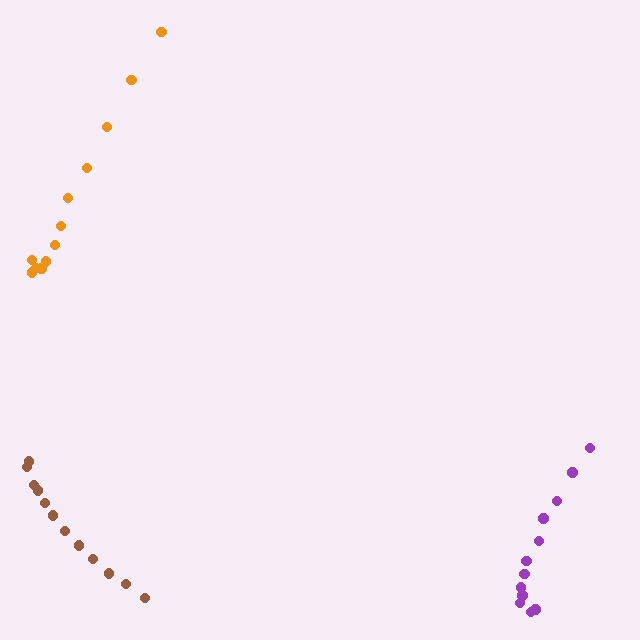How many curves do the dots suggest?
There are 3 distinct paths.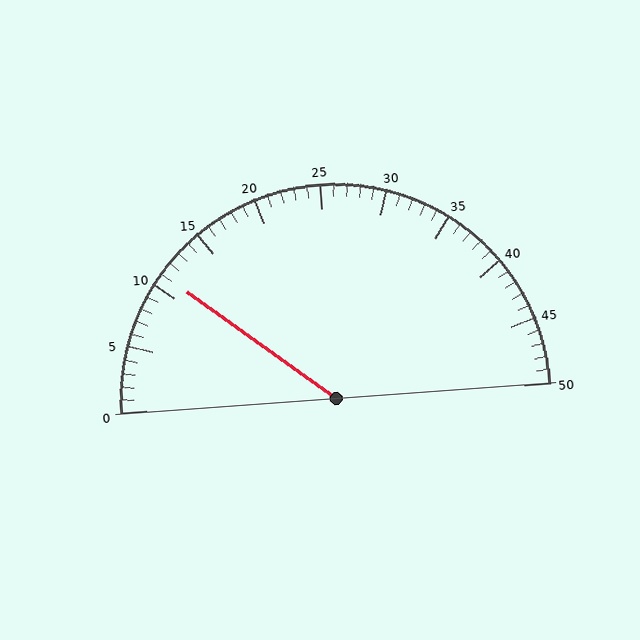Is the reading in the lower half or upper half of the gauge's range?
The reading is in the lower half of the range (0 to 50).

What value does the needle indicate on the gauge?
The needle indicates approximately 11.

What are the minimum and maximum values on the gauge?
The gauge ranges from 0 to 50.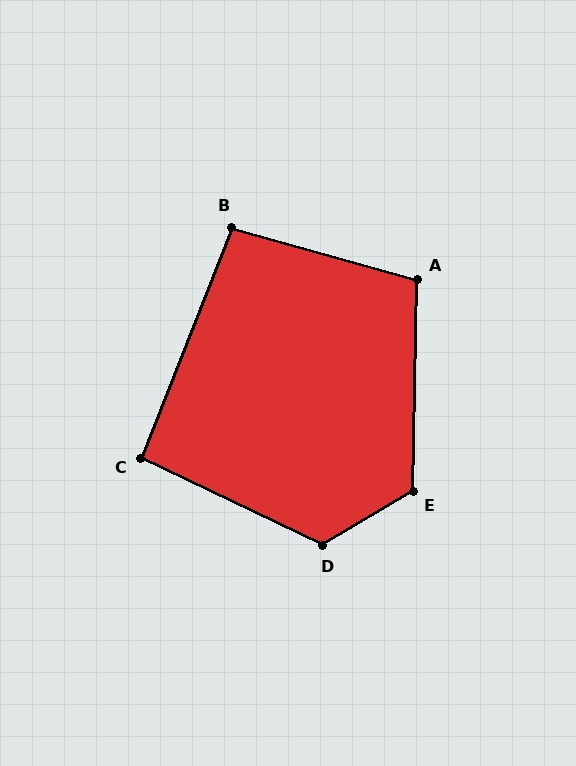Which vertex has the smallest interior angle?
C, at approximately 94 degrees.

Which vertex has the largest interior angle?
D, at approximately 124 degrees.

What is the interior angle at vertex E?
Approximately 122 degrees (obtuse).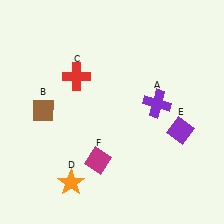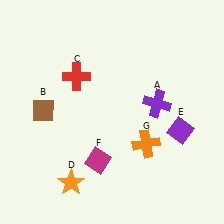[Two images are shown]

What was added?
An orange cross (G) was added in Image 2.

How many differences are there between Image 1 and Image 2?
There is 1 difference between the two images.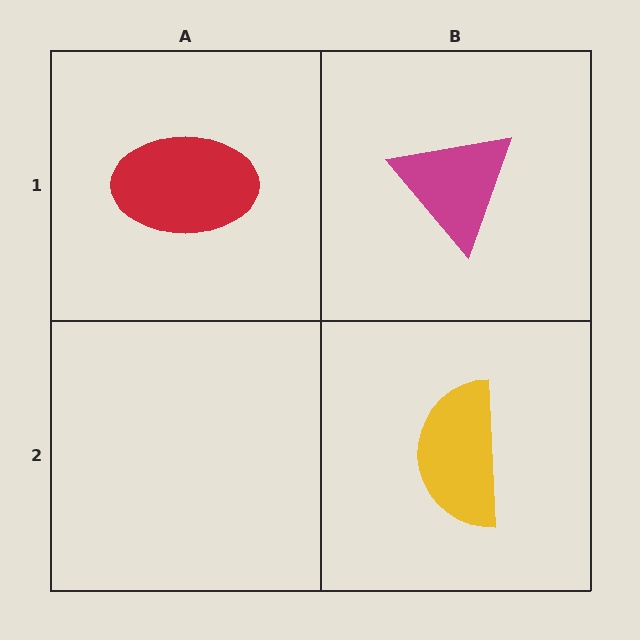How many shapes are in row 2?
1 shape.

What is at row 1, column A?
A red ellipse.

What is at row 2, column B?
A yellow semicircle.